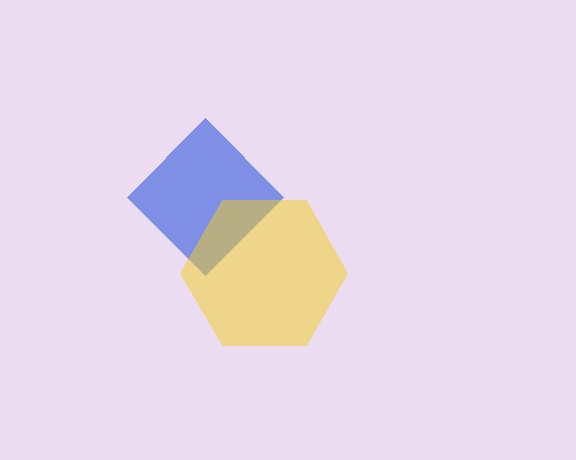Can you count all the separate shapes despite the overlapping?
Yes, there are 2 separate shapes.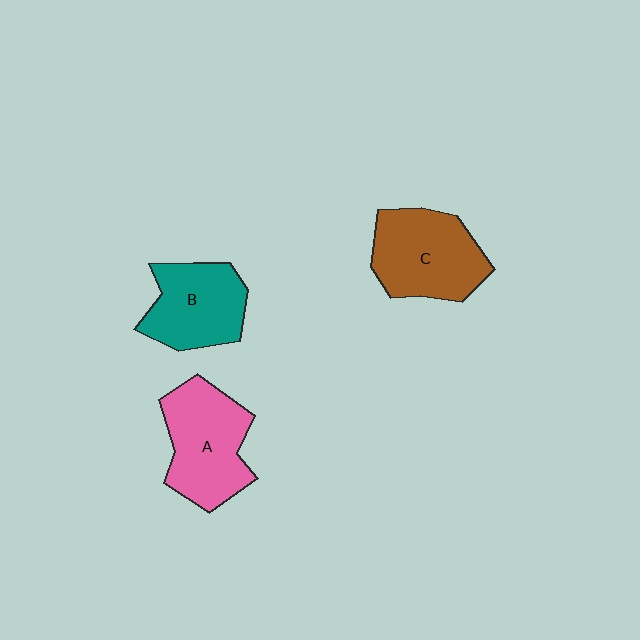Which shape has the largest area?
Shape A (pink).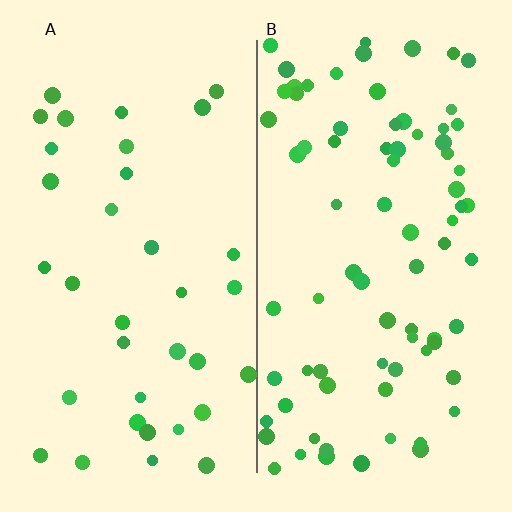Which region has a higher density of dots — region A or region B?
B (the right).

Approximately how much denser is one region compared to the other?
Approximately 2.3× — region B over region A.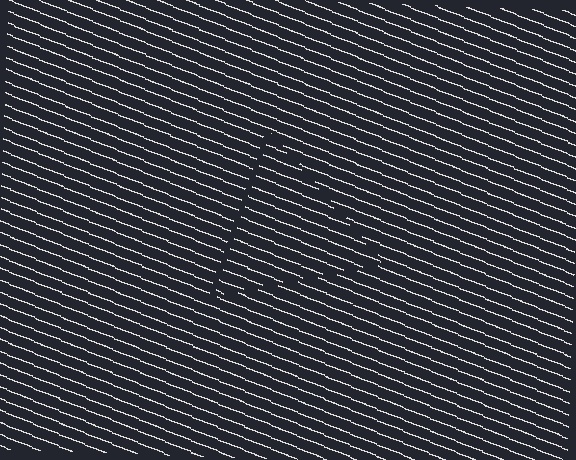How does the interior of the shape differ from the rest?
The interior of the shape contains the same grating, shifted by half a period — the contour is defined by the phase discontinuity where line-ends from the inner and outer gratings abut.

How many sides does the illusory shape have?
3 sides — the line-ends trace a triangle.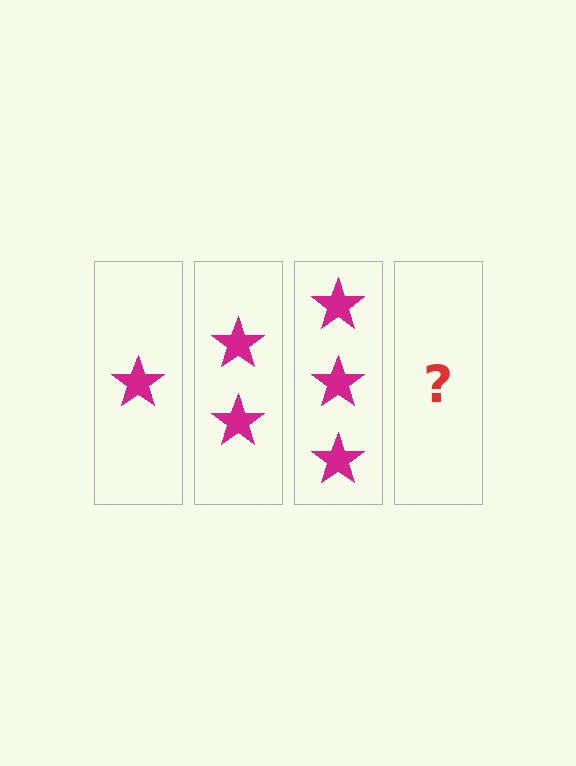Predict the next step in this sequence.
The next step is 4 stars.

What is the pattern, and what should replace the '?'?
The pattern is that each step adds one more star. The '?' should be 4 stars.